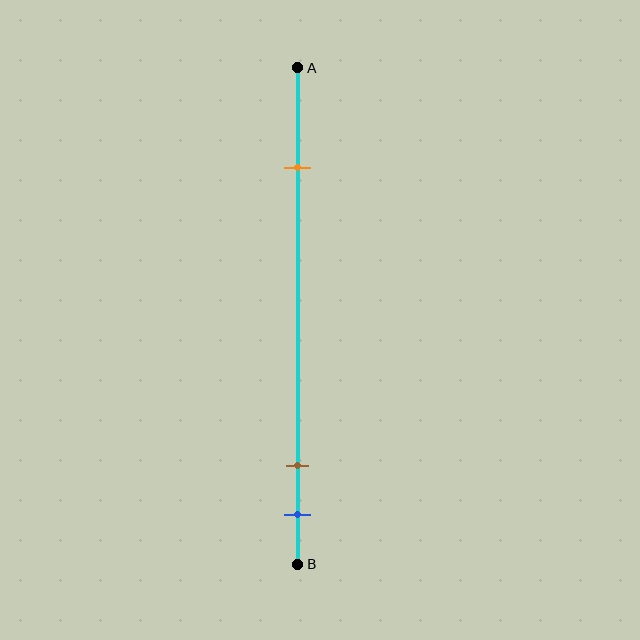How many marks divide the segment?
There are 3 marks dividing the segment.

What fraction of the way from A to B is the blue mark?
The blue mark is approximately 90% (0.9) of the way from A to B.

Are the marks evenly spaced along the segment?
No, the marks are not evenly spaced.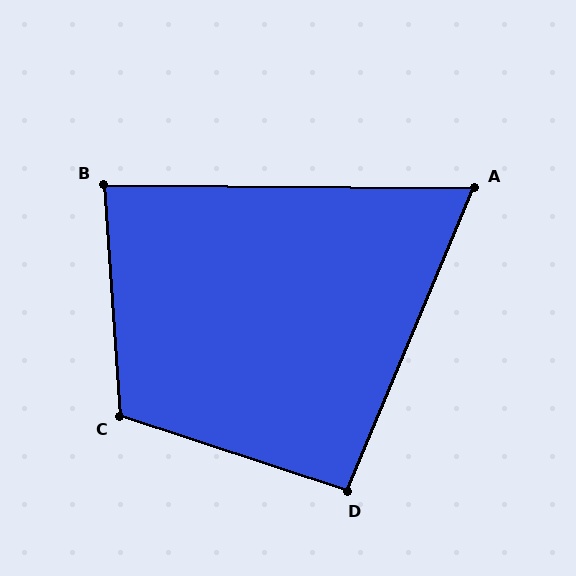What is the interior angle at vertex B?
Approximately 85 degrees (approximately right).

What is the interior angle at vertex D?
Approximately 95 degrees (approximately right).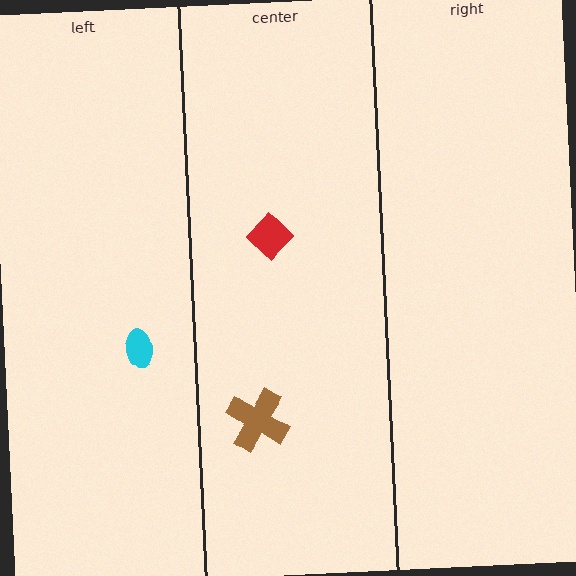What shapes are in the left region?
The cyan ellipse.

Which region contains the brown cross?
The center region.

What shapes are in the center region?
The brown cross, the red diamond.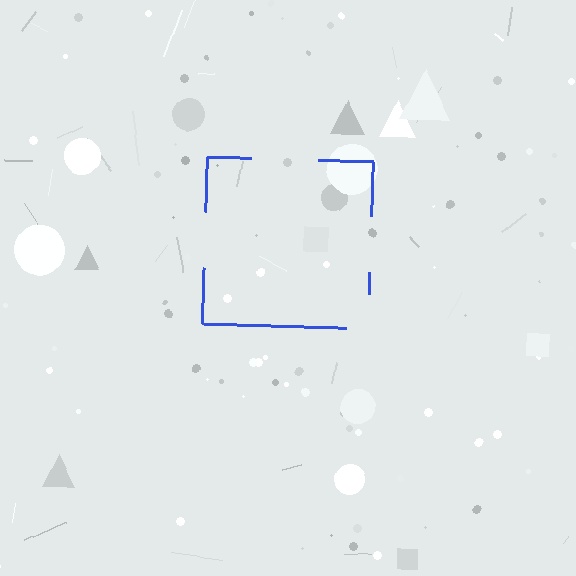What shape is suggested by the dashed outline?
The dashed outline suggests a square.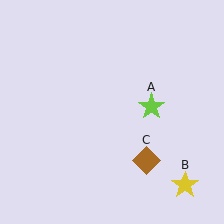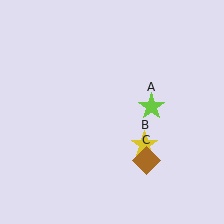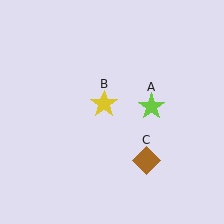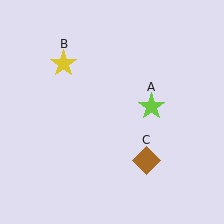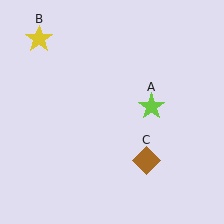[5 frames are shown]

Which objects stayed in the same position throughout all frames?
Lime star (object A) and brown diamond (object C) remained stationary.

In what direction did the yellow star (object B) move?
The yellow star (object B) moved up and to the left.